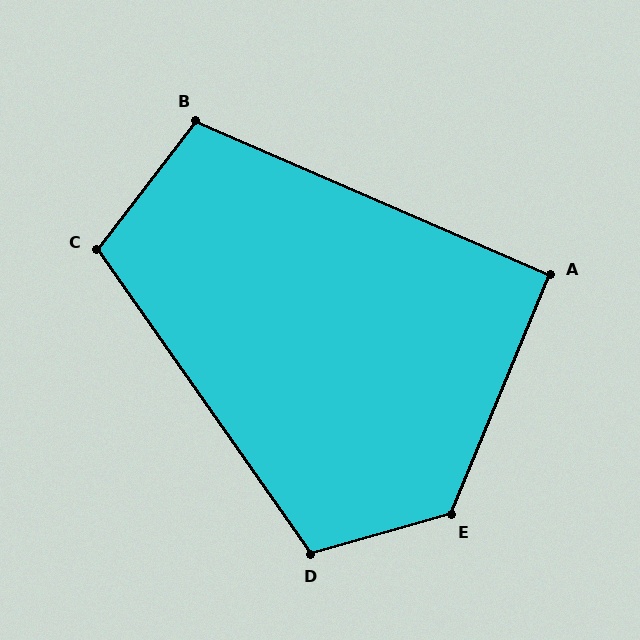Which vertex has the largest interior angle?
E, at approximately 128 degrees.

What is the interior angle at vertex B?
Approximately 104 degrees (obtuse).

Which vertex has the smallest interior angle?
A, at approximately 91 degrees.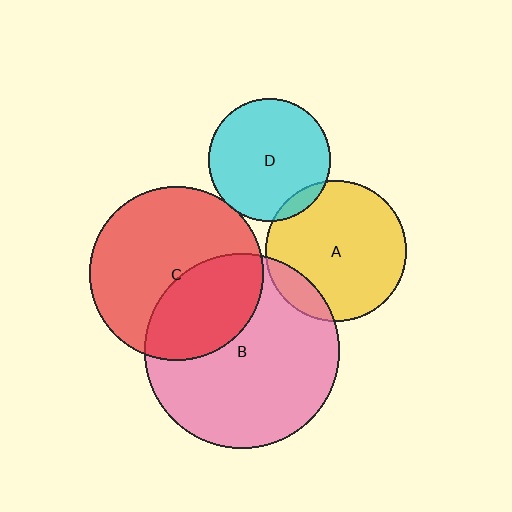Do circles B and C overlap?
Yes.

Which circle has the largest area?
Circle B (pink).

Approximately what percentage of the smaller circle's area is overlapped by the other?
Approximately 40%.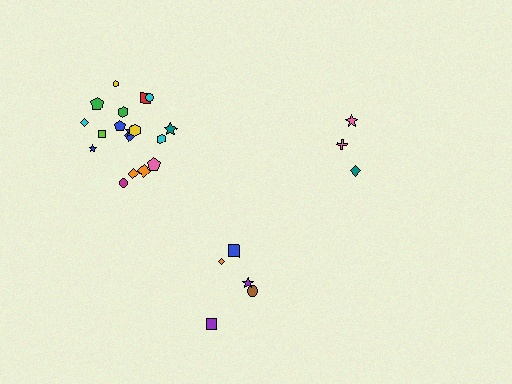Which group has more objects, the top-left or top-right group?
The top-left group.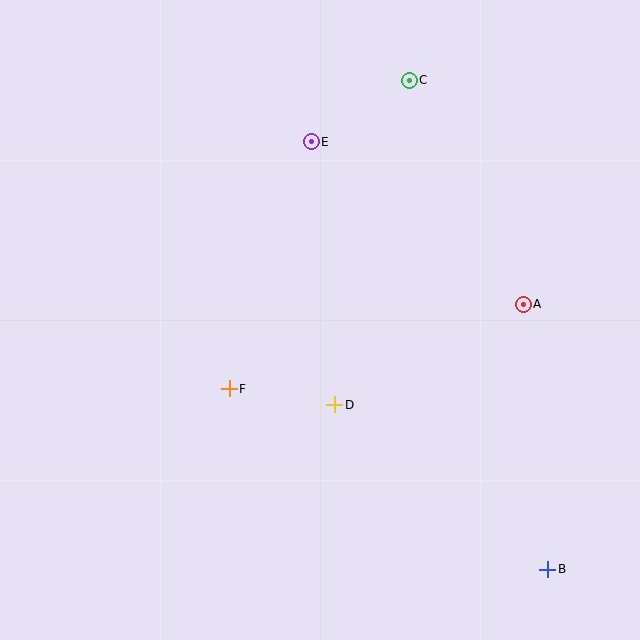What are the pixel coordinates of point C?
Point C is at (409, 80).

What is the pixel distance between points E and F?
The distance between E and F is 260 pixels.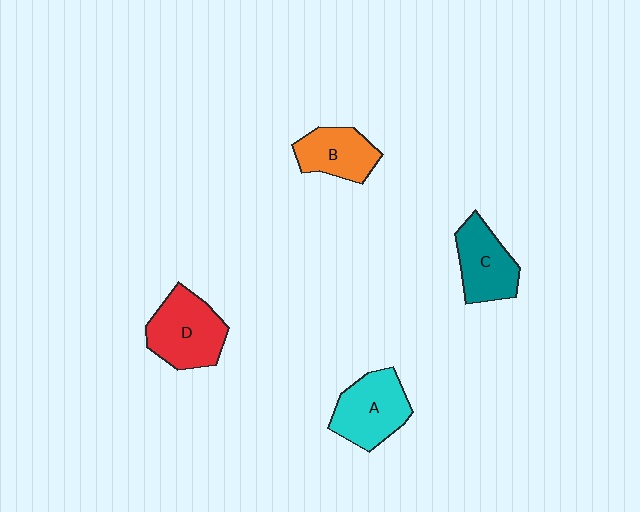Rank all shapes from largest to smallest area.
From largest to smallest: D (red), A (cyan), C (teal), B (orange).